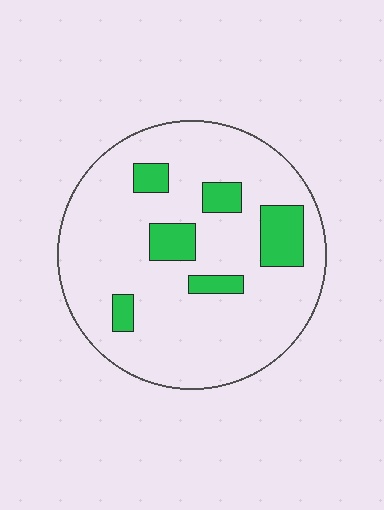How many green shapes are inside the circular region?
6.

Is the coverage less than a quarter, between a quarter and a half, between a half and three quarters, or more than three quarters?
Less than a quarter.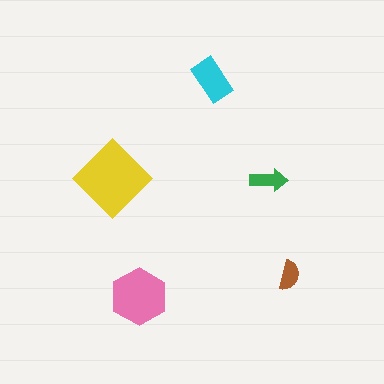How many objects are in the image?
There are 5 objects in the image.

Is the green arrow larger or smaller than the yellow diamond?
Smaller.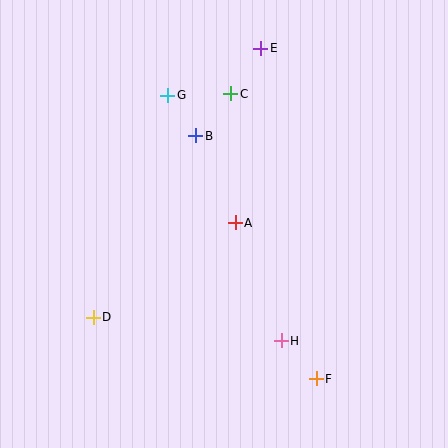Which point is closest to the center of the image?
Point A at (235, 223) is closest to the center.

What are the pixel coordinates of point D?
Point D is at (93, 317).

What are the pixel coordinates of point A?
Point A is at (235, 223).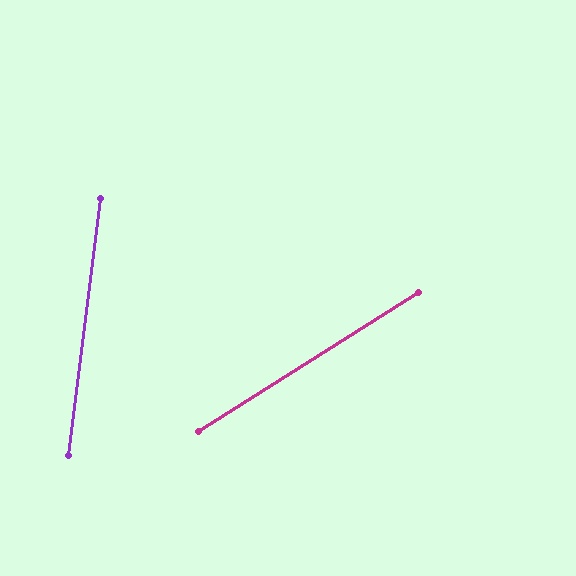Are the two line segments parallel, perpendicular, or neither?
Neither parallel nor perpendicular — they differ by about 51°.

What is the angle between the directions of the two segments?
Approximately 51 degrees.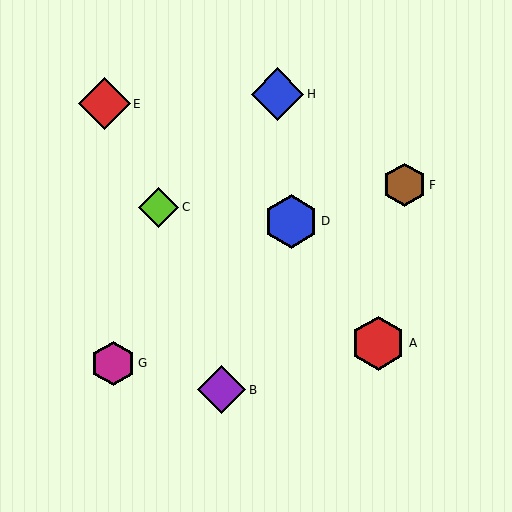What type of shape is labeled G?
Shape G is a magenta hexagon.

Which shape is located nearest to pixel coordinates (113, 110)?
The red diamond (labeled E) at (104, 104) is nearest to that location.